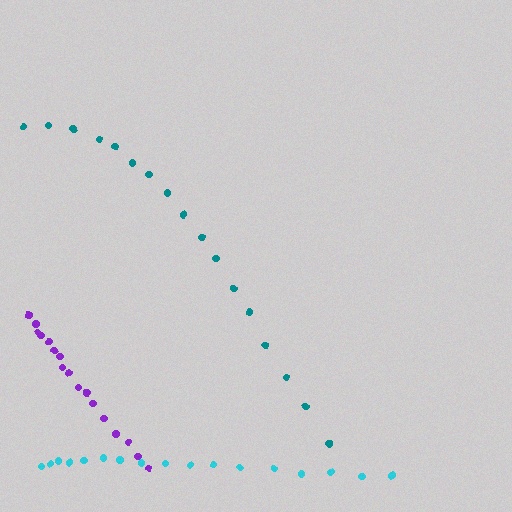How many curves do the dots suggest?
There are 3 distinct paths.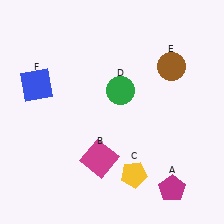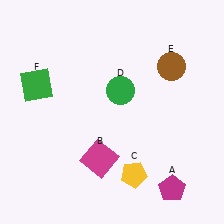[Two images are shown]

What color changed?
The square (F) changed from blue in Image 1 to green in Image 2.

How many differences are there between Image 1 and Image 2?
There is 1 difference between the two images.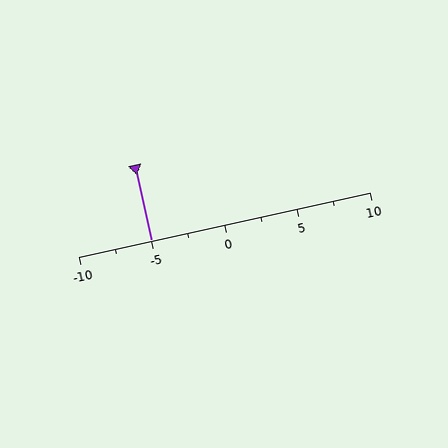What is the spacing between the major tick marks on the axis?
The major ticks are spaced 5 apart.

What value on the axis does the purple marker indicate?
The marker indicates approximately -5.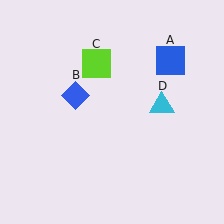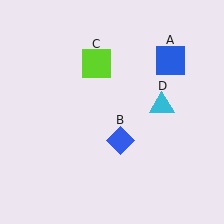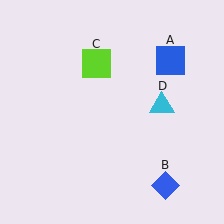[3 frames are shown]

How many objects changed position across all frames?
1 object changed position: blue diamond (object B).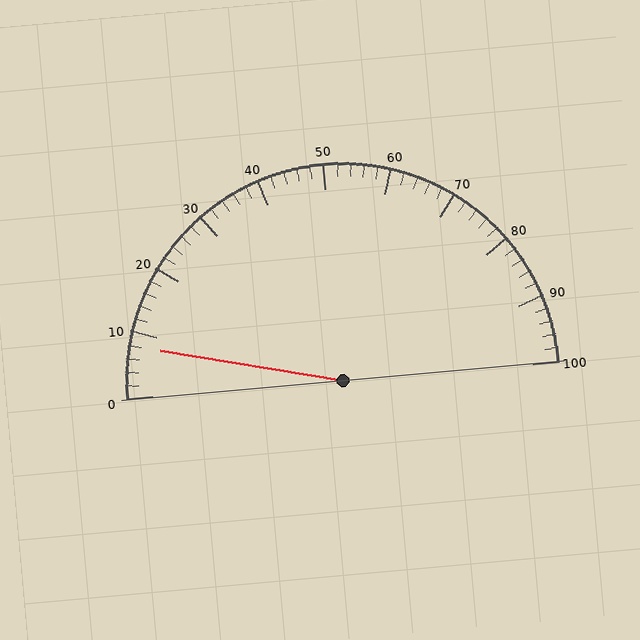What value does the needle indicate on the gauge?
The needle indicates approximately 8.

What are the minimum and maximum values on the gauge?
The gauge ranges from 0 to 100.